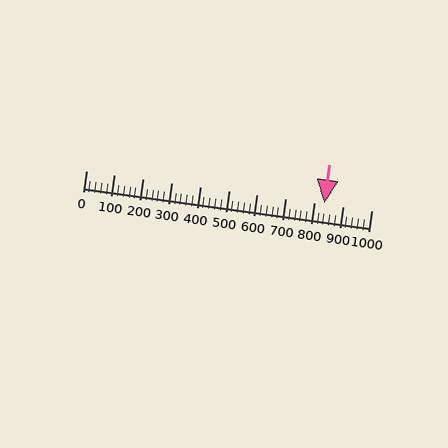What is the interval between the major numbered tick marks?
The major tick marks are spaced 100 units apart.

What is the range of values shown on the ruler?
The ruler shows values from 0 to 1000.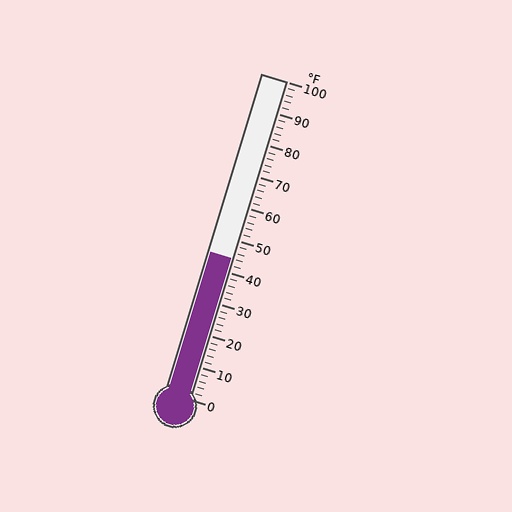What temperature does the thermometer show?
The thermometer shows approximately 44°F.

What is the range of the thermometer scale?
The thermometer scale ranges from 0°F to 100°F.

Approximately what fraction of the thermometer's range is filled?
The thermometer is filled to approximately 45% of its range.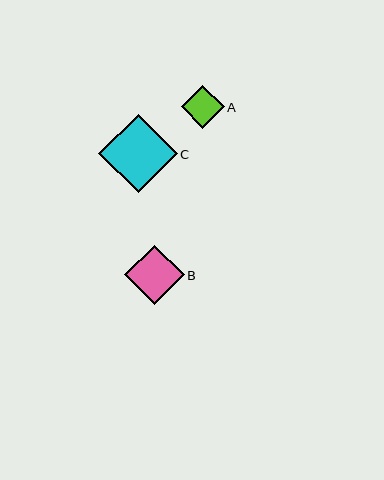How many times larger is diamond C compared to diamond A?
Diamond C is approximately 1.8 times the size of diamond A.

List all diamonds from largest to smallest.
From largest to smallest: C, B, A.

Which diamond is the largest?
Diamond C is the largest with a size of approximately 78 pixels.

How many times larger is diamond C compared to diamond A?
Diamond C is approximately 1.8 times the size of diamond A.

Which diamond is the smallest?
Diamond A is the smallest with a size of approximately 43 pixels.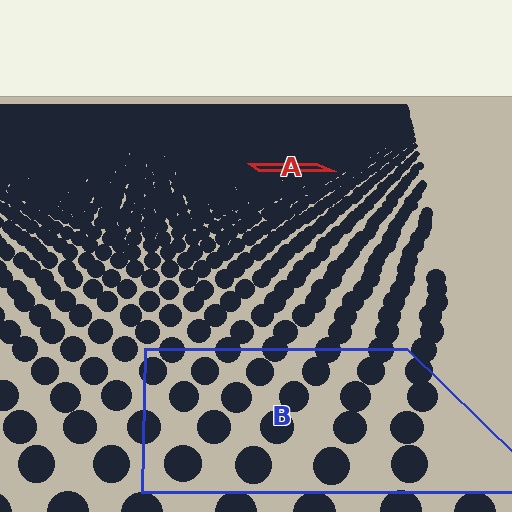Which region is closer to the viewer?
Region B is closer. The texture elements there are larger and more spread out.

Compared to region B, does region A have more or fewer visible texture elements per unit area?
Region A has more texture elements per unit area — they are packed more densely because it is farther away.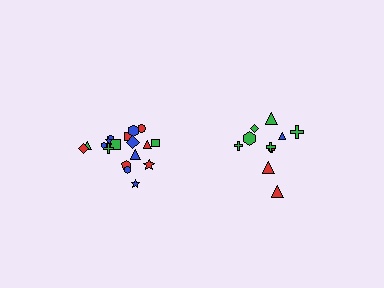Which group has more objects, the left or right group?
The left group.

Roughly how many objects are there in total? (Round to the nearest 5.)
Roughly 30 objects in total.